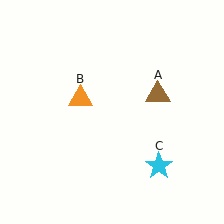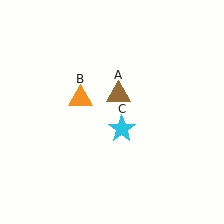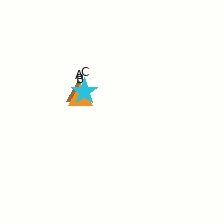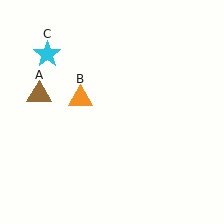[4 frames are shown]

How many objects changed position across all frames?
2 objects changed position: brown triangle (object A), cyan star (object C).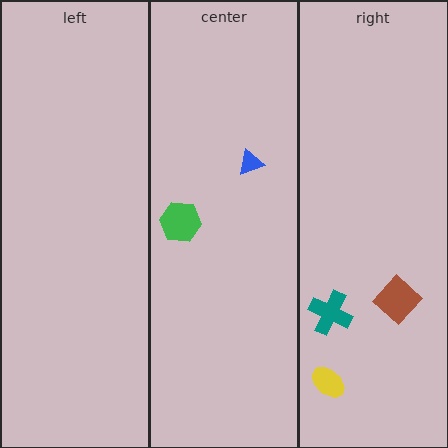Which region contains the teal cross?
The right region.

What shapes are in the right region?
The teal cross, the yellow ellipse, the brown diamond.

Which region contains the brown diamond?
The right region.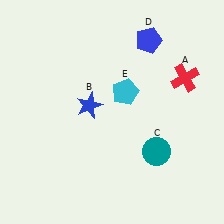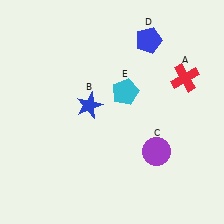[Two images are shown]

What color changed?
The circle (C) changed from teal in Image 1 to purple in Image 2.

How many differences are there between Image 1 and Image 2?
There is 1 difference between the two images.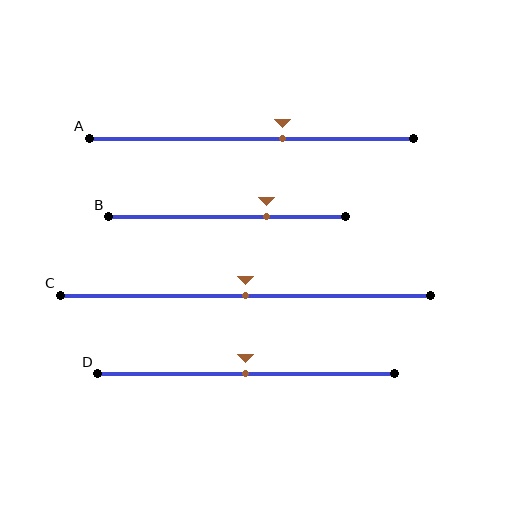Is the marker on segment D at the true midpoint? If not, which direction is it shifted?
Yes, the marker on segment D is at the true midpoint.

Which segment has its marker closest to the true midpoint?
Segment C has its marker closest to the true midpoint.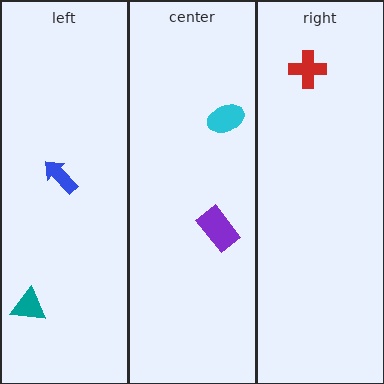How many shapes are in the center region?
2.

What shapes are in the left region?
The blue arrow, the teal triangle.